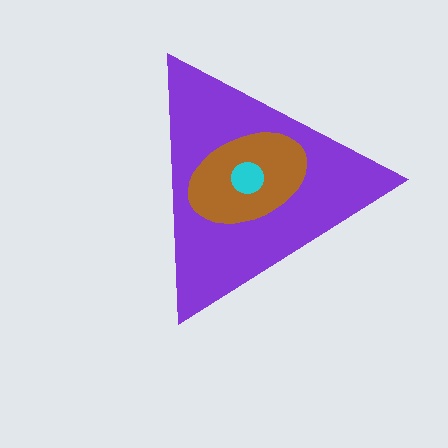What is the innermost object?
The cyan circle.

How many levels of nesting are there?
3.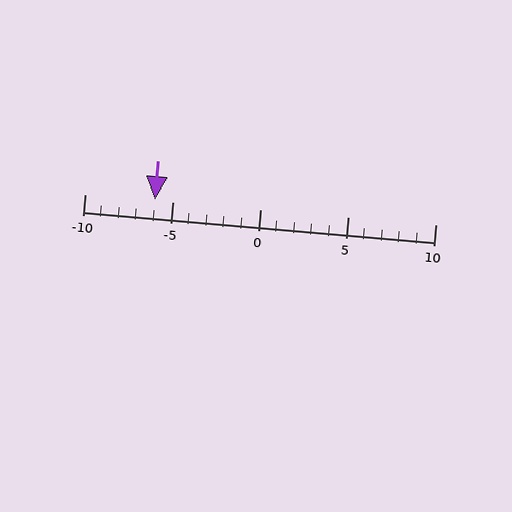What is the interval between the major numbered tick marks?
The major tick marks are spaced 5 units apart.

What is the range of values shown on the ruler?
The ruler shows values from -10 to 10.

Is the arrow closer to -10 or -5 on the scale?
The arrow is closer to -5.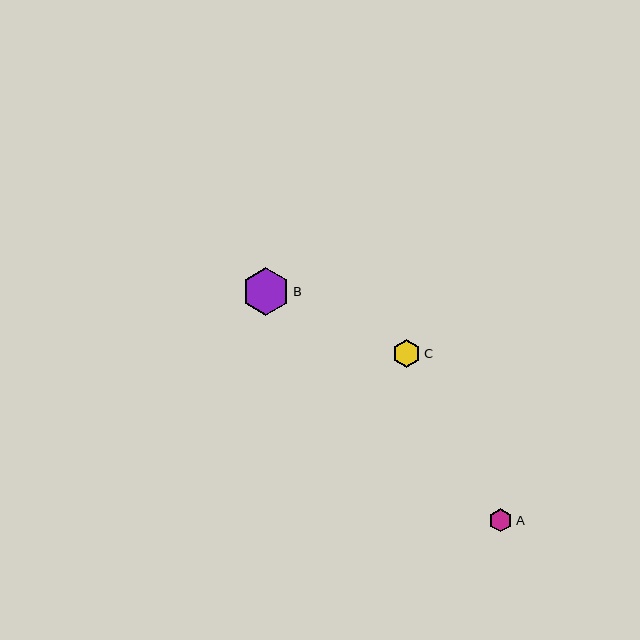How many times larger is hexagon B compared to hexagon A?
Hexagon B is approximately 2.0 times the size of hexagon A.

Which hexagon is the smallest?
Hexagon A is the smallest with a size of approximately 24 pixels.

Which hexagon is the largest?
Hexagon B is the largest with a size of approximately 48 pixels.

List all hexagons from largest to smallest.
From largest to smallest: B, C, A.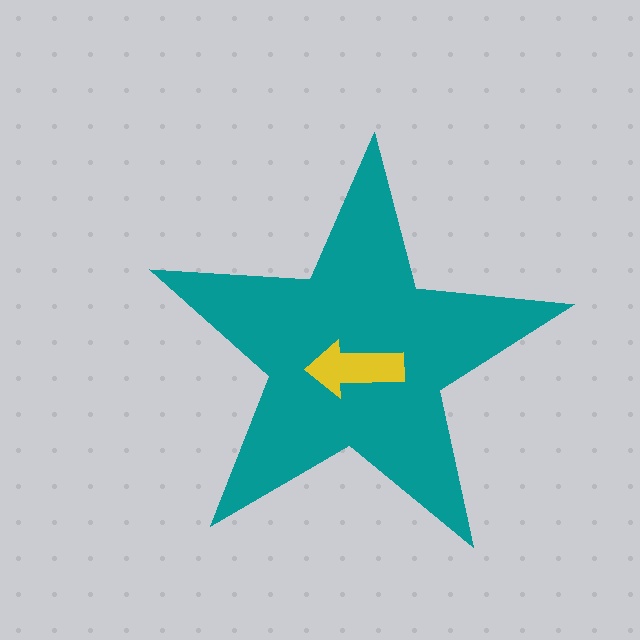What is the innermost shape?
The yellow arrow.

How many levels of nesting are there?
2.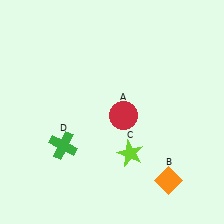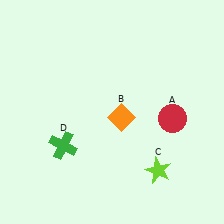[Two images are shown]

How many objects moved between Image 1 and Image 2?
3 objects moved between the two images.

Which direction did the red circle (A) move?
The red circle (A) moved right.